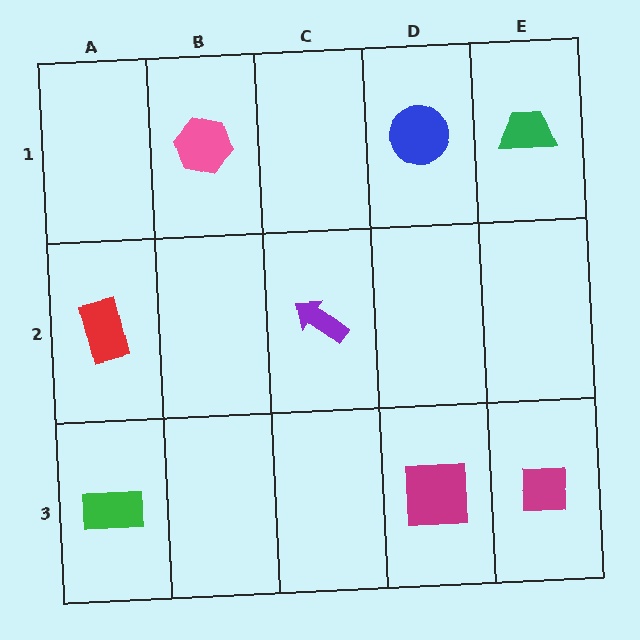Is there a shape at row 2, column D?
No, that cell is empty.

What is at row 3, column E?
A magenta square.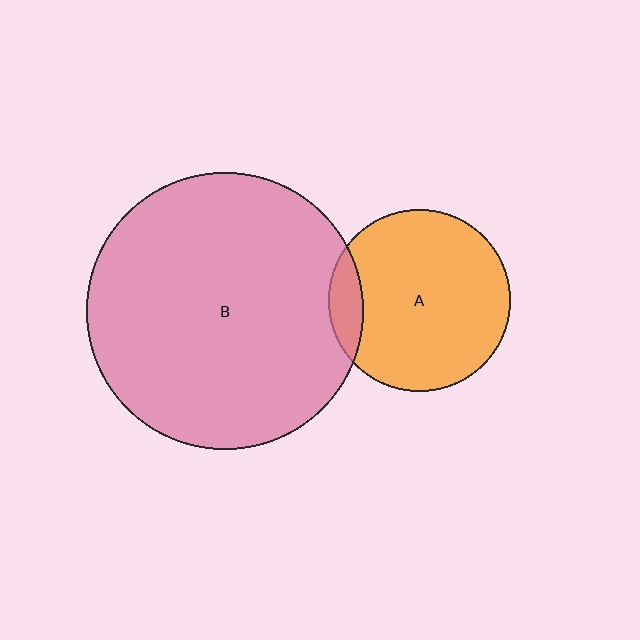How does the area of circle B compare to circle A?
Approximately 2.3 times.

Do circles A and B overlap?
Yes.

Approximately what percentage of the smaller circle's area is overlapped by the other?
Approximately 10%.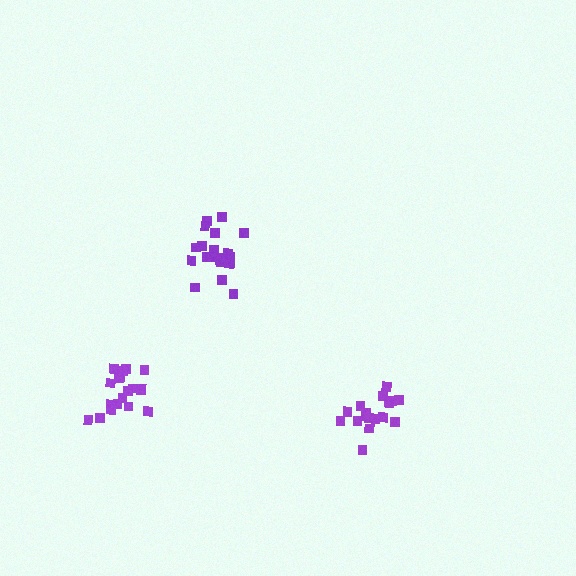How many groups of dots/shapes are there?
There are 3 groups.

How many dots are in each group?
Group 1: 17 dots, Group 2: 19 dots, Group 3: 20 dots (56 total).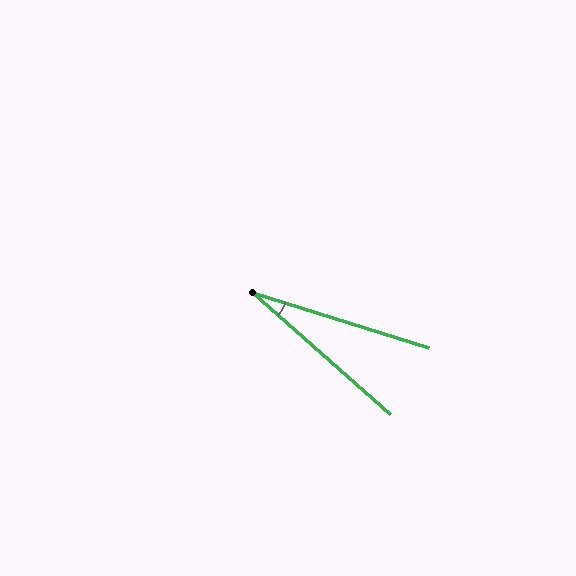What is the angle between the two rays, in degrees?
Approximately 24 degrees.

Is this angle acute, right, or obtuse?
It is acute.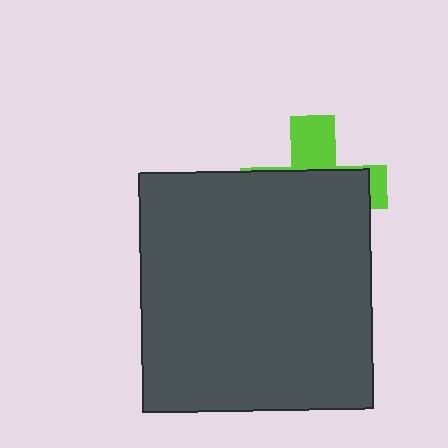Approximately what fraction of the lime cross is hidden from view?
Roughly 68% of the lime cross is hidden behind the dark gray rectangle.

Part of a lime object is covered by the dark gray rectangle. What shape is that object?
It is a cross.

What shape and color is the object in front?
The object in front is a dark gray rectangle.